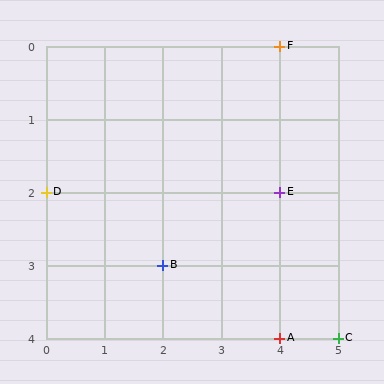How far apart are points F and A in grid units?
Points F and A are 4 rows apart.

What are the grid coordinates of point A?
Point A is at grid coordinates (4, 4).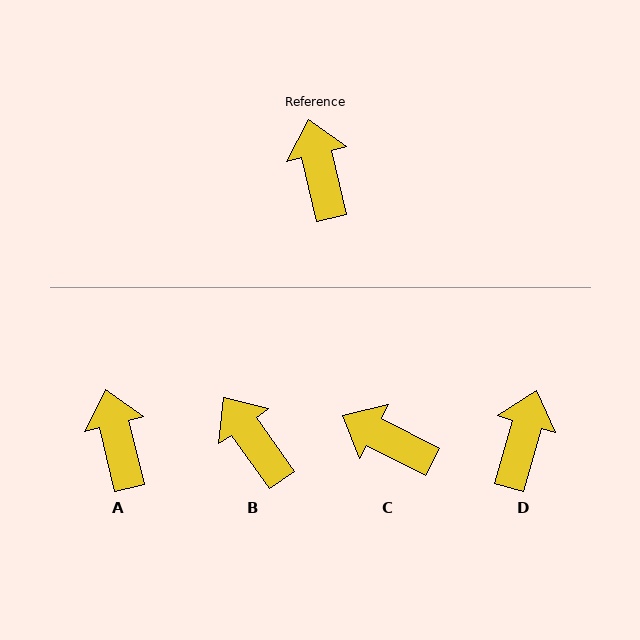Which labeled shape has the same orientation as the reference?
A.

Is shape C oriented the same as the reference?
No, it is off by about 49 degrees.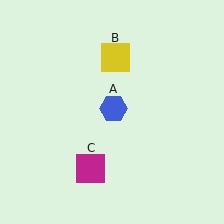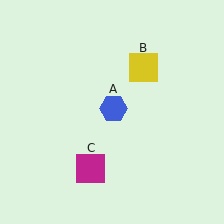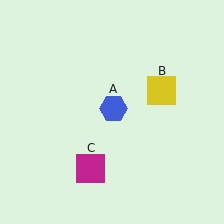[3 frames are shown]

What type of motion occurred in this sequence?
The yellow square (object B) rotated clockwise around the center of the scene.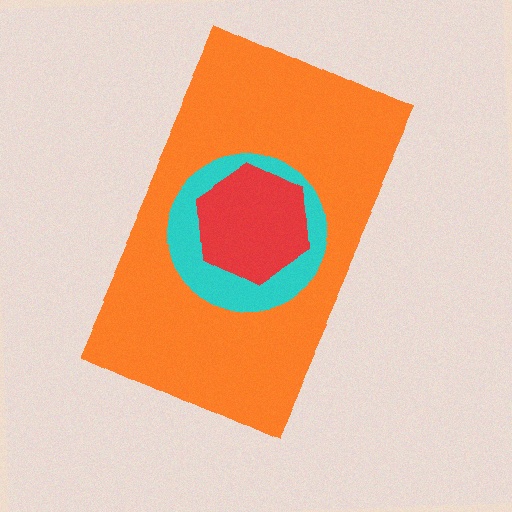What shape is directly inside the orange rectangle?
The cyan circle.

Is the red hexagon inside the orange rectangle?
Yes.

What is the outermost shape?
The orange rectangle.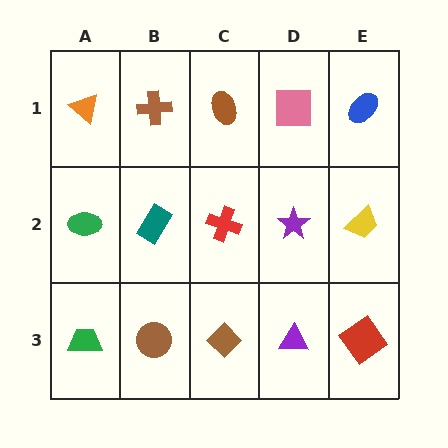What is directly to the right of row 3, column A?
A brown circle.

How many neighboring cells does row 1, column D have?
3.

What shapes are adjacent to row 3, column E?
A yellow trapezoid (row 2, column E), a purple triangle (row 3, column D).